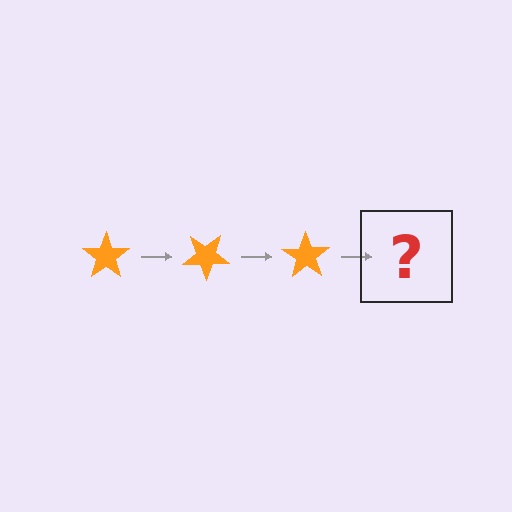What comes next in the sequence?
The next element should be an orange star rotated 105 degrees.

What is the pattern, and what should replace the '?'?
The pattern is that the star rotates 35 degrees each step. The '?' should be an orange star rotated 105 degrees.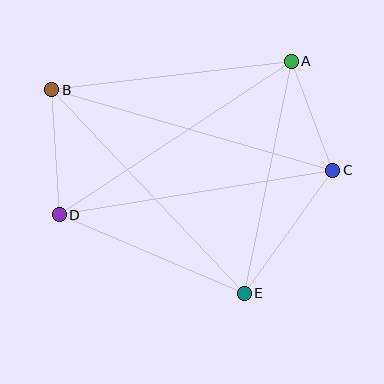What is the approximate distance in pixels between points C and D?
The distance between C and D is approximately 277 pixels.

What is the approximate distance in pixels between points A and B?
The distance between A and B is approximately 242 pixels.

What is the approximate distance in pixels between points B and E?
The distance between B and E is approximately 280 pixels.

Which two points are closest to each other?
Points A and C are closest to each other.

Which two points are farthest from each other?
Points B and C are farthest from each other.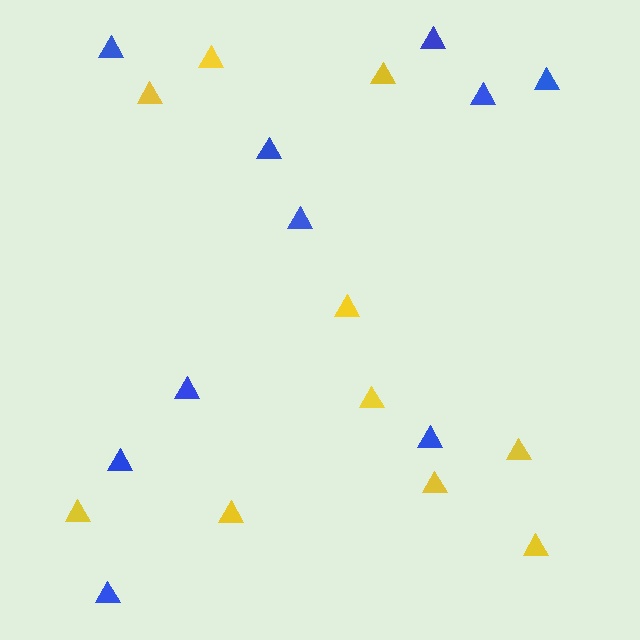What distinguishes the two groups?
There are 2 groups: one group of blue triangles (10) and one group of yellow triangles (10).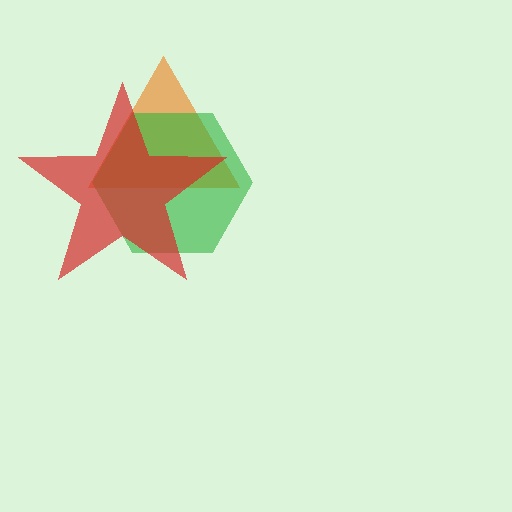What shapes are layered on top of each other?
The layered shapes are: an orange triangle, a green hexagon, a red star.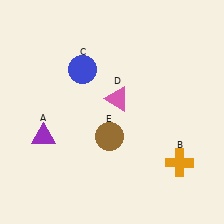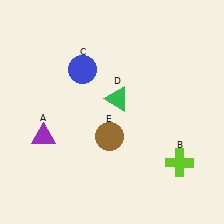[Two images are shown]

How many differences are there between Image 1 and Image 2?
There are 2 differences between the two images.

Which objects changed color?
B changed from orange to lime. D changed from pink to green.